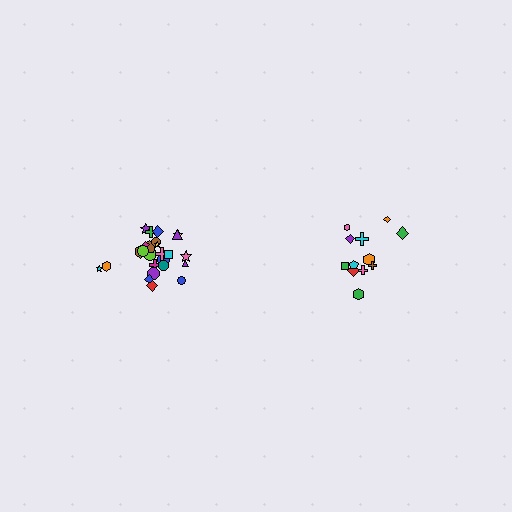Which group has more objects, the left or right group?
The left group.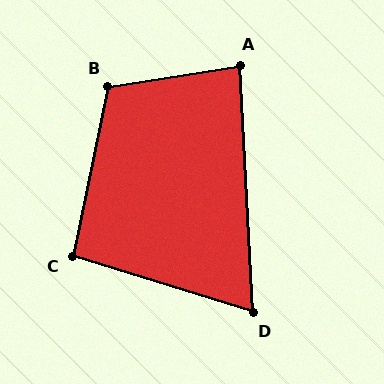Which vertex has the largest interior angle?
B, at approximately 110 degrees.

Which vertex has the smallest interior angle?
D, at approximately 70 degrees.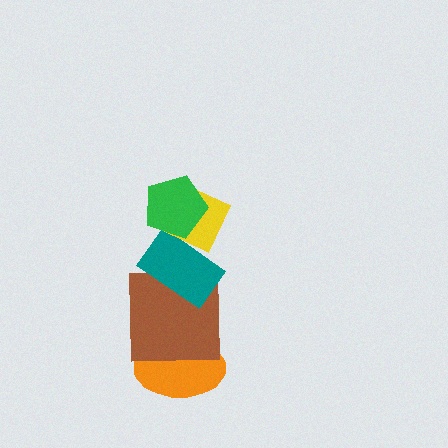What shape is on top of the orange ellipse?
The brown square is on top of the orange ellipse.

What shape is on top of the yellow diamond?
The green pentagon is on top of the yellow diamond.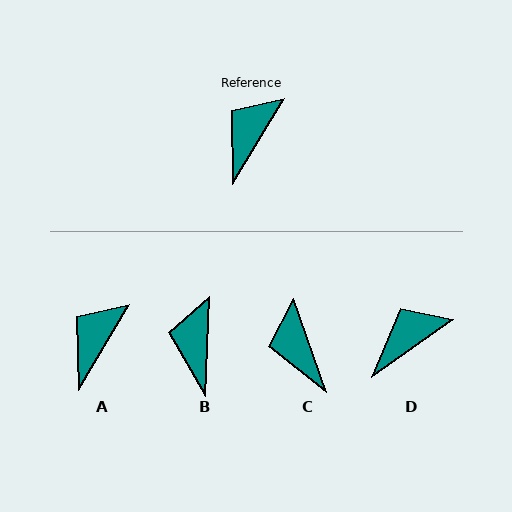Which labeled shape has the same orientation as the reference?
A.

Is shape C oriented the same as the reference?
No, it is off by about 50 degrees.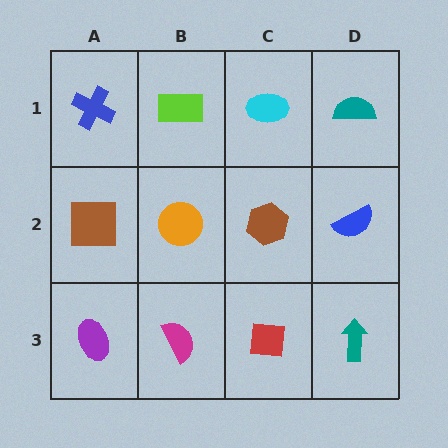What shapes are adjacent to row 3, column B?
An orange circle (row 2, column B), a purple ellipse (row 3, column A), a red square (row 3, column C).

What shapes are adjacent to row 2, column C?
A cyan ellipse (row 1, column C), a red square (row 3, column C), an orange circle (row 2, column B), a blue semicircle (row 2, column D).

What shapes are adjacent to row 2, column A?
A blue cross (row 1, column A), a purple ellipse (row 3, column A), an orange circle (row 2, column B).